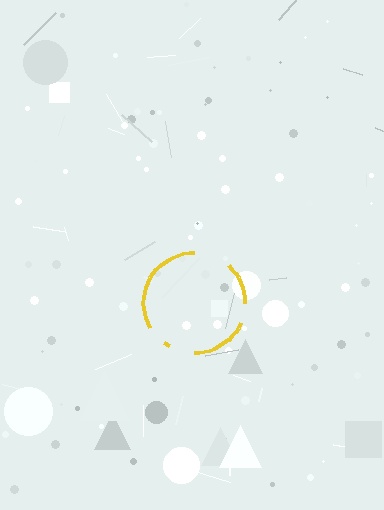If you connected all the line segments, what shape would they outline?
They would outline a circle.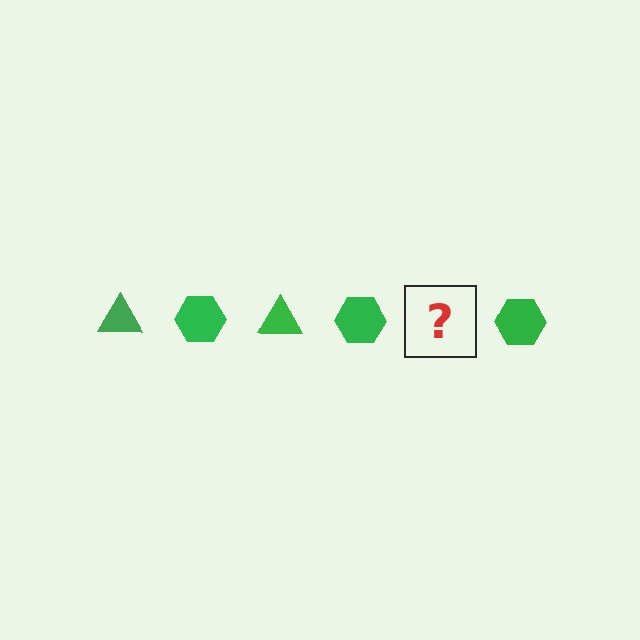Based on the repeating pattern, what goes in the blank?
The blank should be a green triangle.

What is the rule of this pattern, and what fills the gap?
The rule is that the pattern cycles through triangle, hexagon shapes in green. The gap should be filled with a green triangle.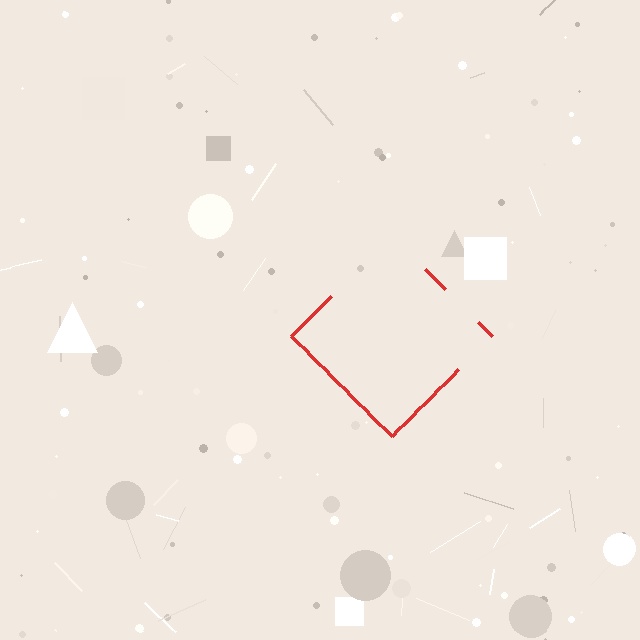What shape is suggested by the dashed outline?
The dashed outline suggests a diamond.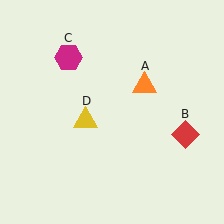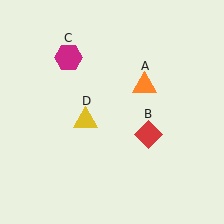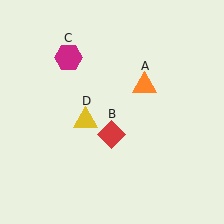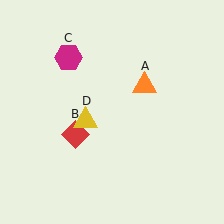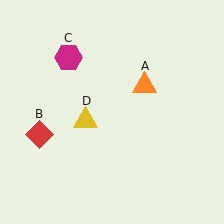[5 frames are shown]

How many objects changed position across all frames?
1 object changed position: red diamond (object B).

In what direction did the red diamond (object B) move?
The red diamond (object B) moved left.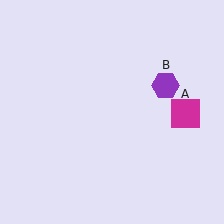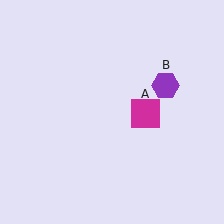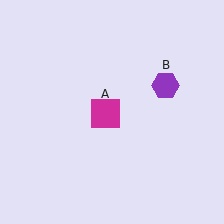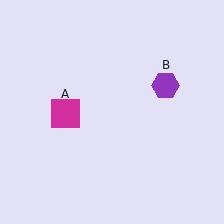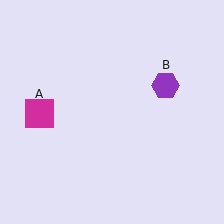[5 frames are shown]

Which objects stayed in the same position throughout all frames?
Purple hexagon (object B) remained stationary.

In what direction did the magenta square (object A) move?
The magenta square (object A) moved left.